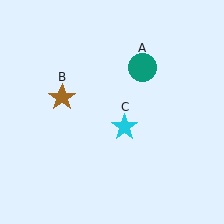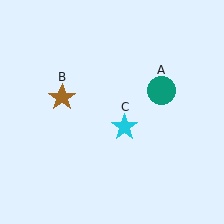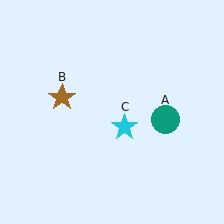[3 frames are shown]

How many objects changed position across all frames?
1 object changed position: teal circle (object A).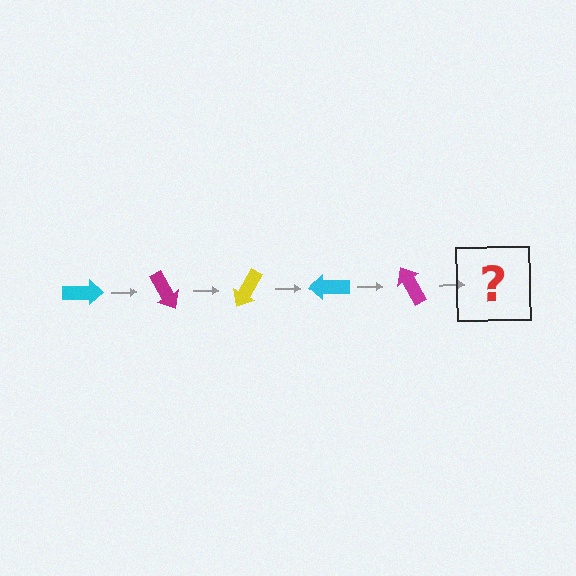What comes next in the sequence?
The next element should be a yellow arrow, rotated 300 degrees from the start.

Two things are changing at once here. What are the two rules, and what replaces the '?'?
The two rules are that it rotates 60 degrees each step and the color cycles through cyan, magenta, and yellow. The '?' should be a yellow arrow, rotated 300 degrees from the start.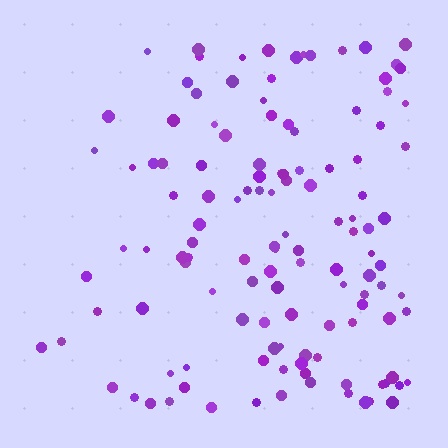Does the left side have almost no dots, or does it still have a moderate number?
Still a moderate number, just noticeably fewer than the right.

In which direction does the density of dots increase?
From left to right, with the right side densest.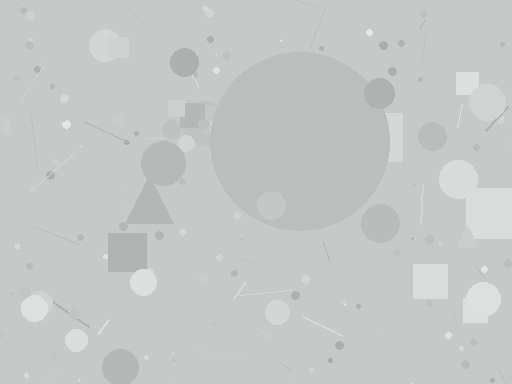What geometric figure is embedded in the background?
A circle is embedded in the background.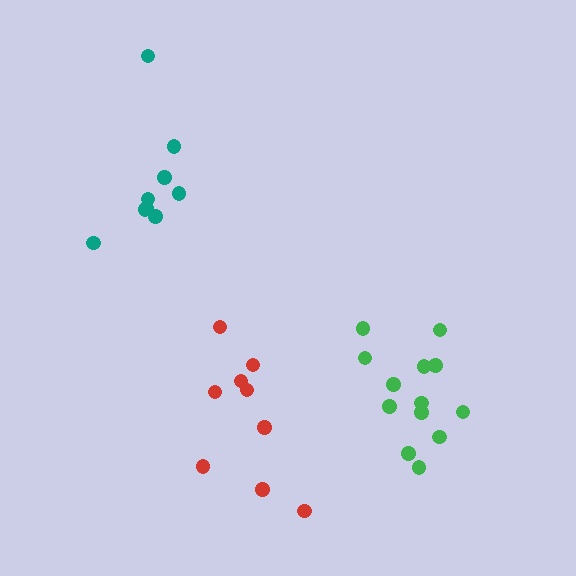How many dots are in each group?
Group 1: 13 dots, Group 2: 9 dots, Group 3: 9 dots (31 total).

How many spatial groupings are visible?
There are 3 spatial groupings.